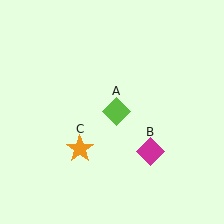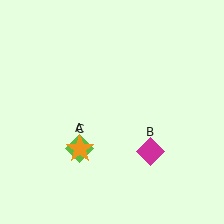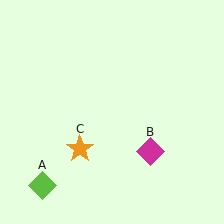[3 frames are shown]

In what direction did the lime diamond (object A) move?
The lime diamond (object A) moved down and to the left.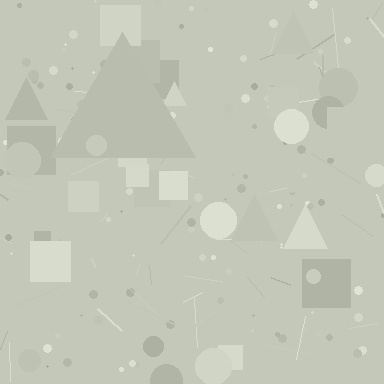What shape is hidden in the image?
A triangle is hidden in the image.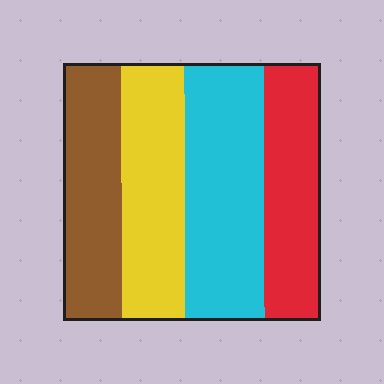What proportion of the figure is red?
Red covers about 20% of the figure.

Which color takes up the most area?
Cyan, at roughly 30%.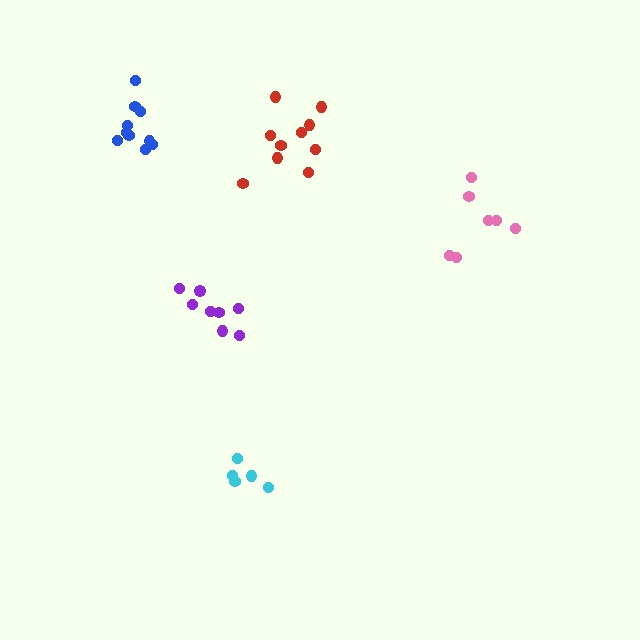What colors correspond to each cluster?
The clusters are colored: purple, red, blue, pink, cyan.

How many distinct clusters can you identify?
There are 5 distinct clusters.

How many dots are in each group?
Group 1: 8 dots, Group 2: 10 dots, Group 3: 10 dots, Group 4: 7 dots, Group 5: 5 dots (40 total).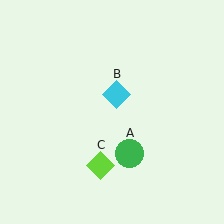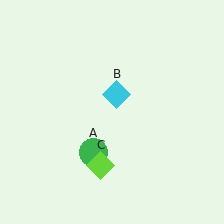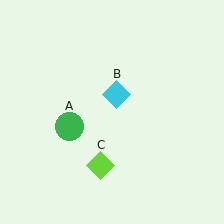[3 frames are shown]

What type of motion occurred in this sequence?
The green circle (object A) rotated clockwise around the center of the scene.